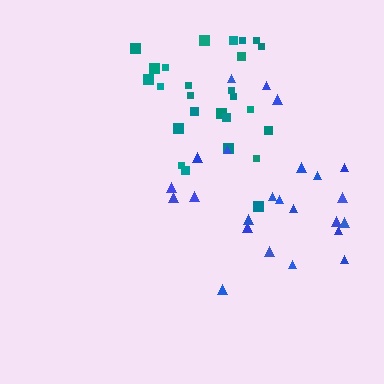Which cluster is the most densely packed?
Teal.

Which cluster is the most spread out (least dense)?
Blue.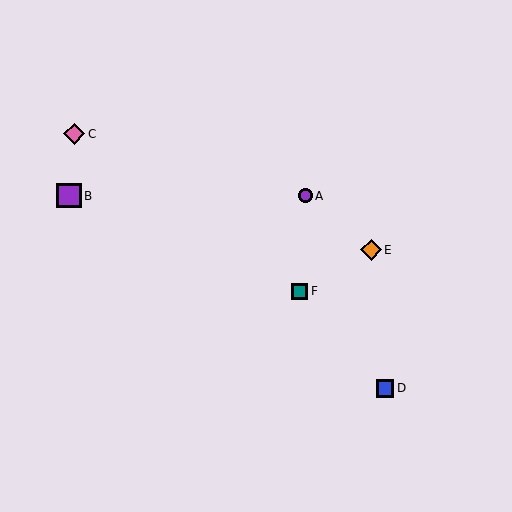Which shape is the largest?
The purple square (labeled B) is the largest.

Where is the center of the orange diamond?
The center of the orange diamond is at (371, 250).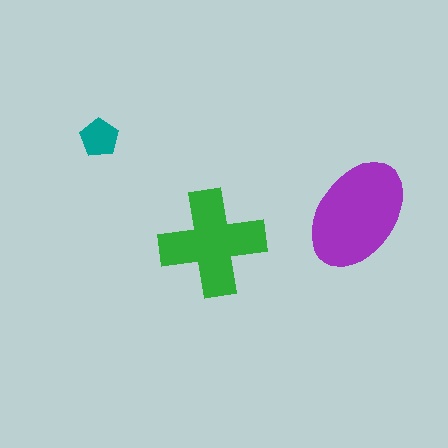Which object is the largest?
The purple ellipse.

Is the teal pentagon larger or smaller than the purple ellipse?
Smaller.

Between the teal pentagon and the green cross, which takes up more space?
The green cross.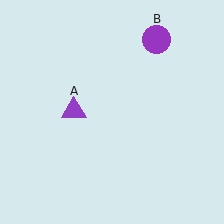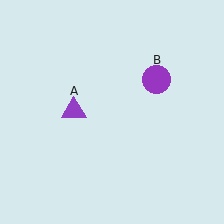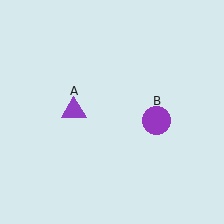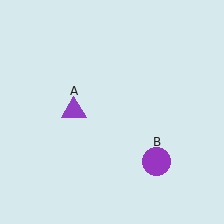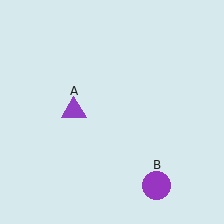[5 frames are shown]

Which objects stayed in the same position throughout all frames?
Purple triangle (object A) remained stationary.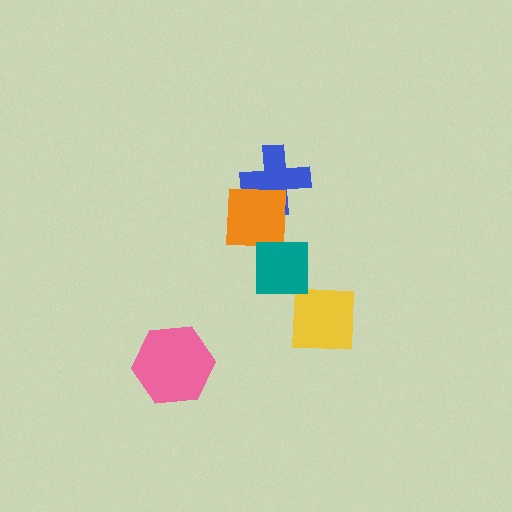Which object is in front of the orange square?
The teal square is in front of the orange square.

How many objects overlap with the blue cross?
1 object overlaps with the blue cross.